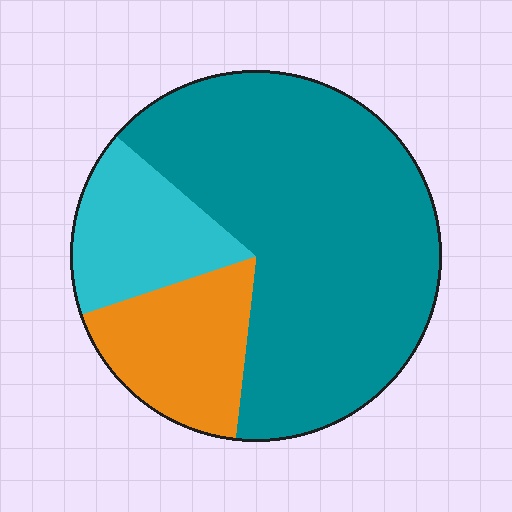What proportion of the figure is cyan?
Cyan takes up about one sixth (1/6) of the figure.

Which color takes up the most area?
Teal, at roughly 65%.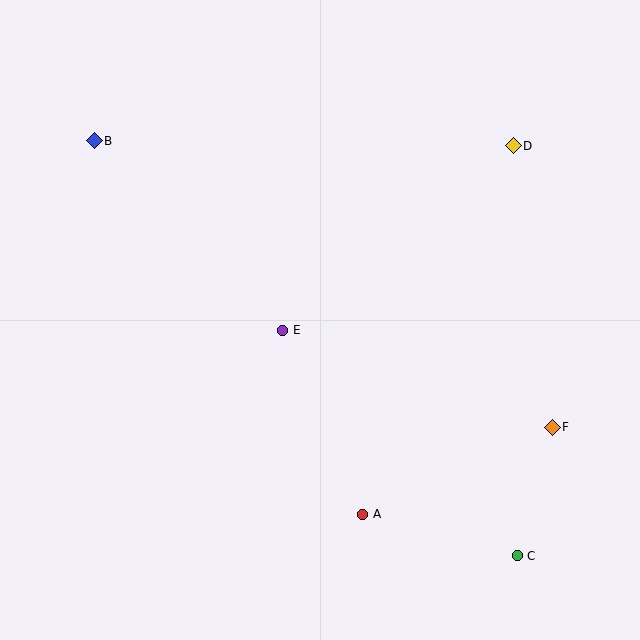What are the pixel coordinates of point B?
Point B is at (94, 141).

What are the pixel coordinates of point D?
Point D is at (513, 146).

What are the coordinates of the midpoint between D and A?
The midpoint between D and A is at (438, 330).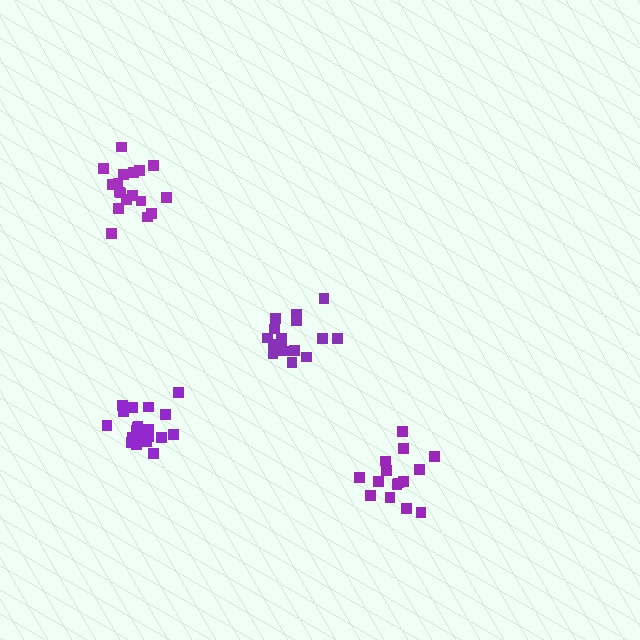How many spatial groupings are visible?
There are 4 spatial groupings.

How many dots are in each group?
Group 1: 21 dots, Group 2: 15 dots, Group 3: 16 dots, Group 4: 18 dots (70 total).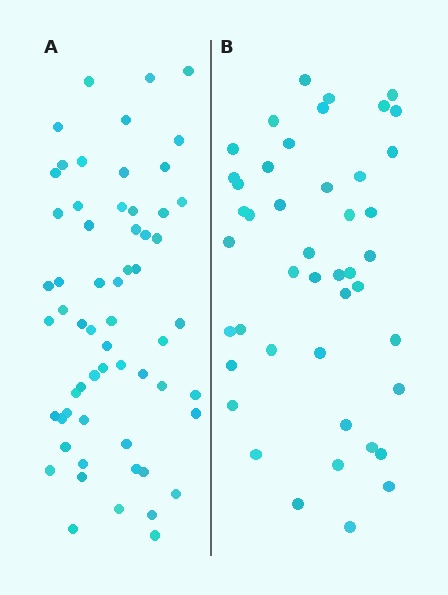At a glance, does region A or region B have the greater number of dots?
Region A (the left region) has more dots.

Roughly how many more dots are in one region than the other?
Region A has approximately 15 more dots than region B.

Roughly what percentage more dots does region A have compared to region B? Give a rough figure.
About 35% more.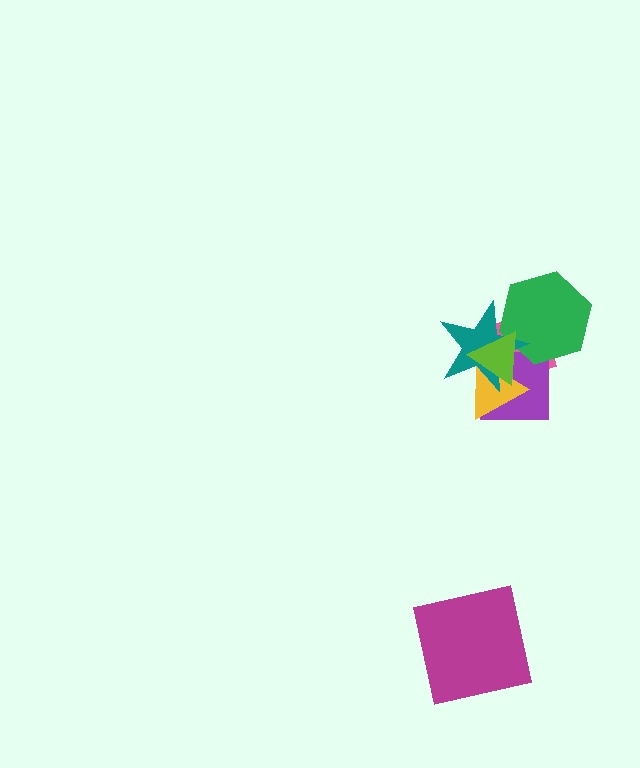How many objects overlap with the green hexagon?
3 objects overlap with the green hexagon.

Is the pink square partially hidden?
Yes, it is partially covered by another shape.